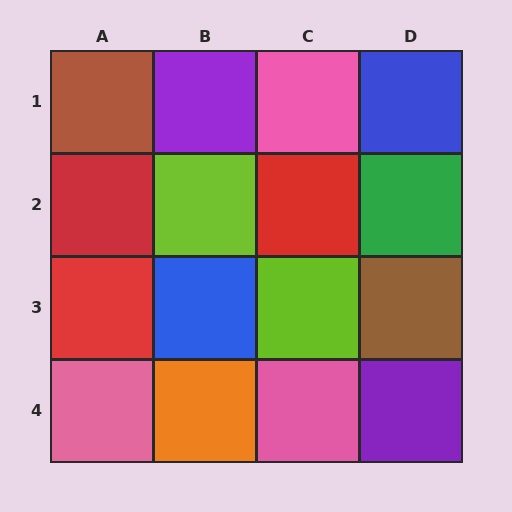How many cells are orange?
1 cell is orange.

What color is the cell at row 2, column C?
Red.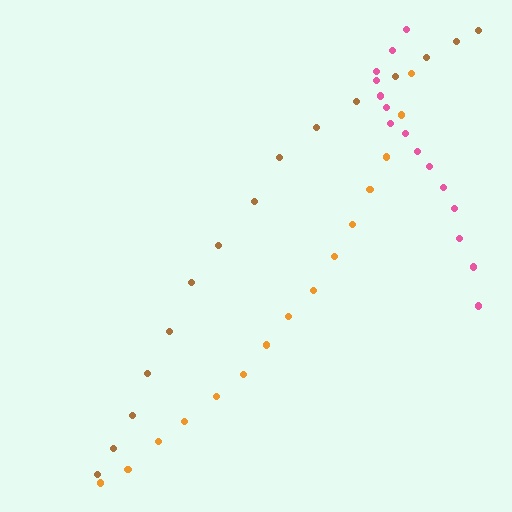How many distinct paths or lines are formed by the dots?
There are 3 distinct paths.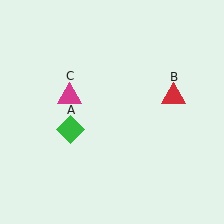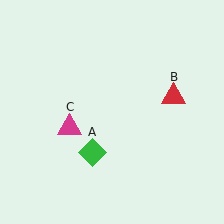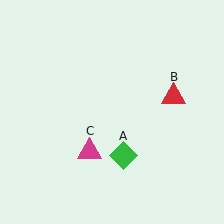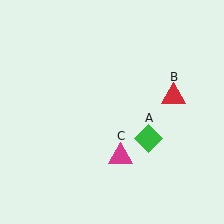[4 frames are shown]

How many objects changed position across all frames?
2 objects changed position: green diamond (object A), magenta triangle (object C).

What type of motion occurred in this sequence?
The green diamond (object A), magenta triangle (object C) rotated counterclockwise around the center of the scene.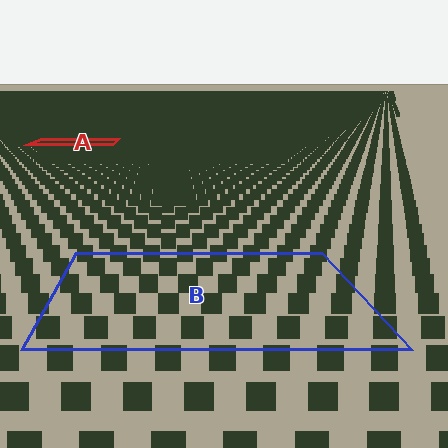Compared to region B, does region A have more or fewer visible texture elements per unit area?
Region A has more texture elements per unit area — they are packed more densely because it is farther away.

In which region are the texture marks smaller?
The texture marks are smaller in region A, because it is farther away.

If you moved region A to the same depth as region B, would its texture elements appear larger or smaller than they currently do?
They would appear larger. At a closer depth, the same texture elements are projected at a bigger on-screen size.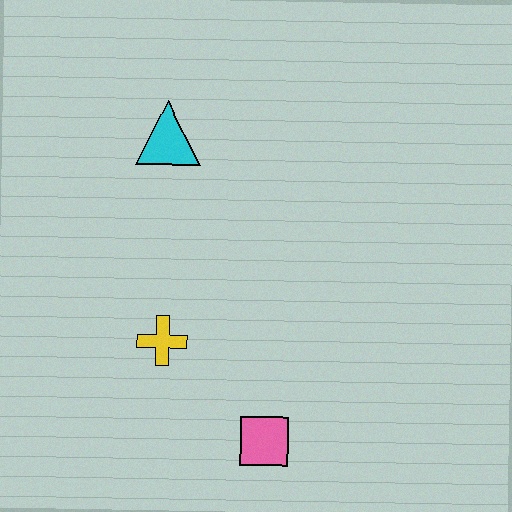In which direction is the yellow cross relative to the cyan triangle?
The yellow cross is below the cyan triangle.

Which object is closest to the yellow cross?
The pink square is closest to the yellow cross.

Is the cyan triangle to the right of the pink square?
No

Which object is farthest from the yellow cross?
The cyan triangle is farthest from the yellow cross.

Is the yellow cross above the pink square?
Yes